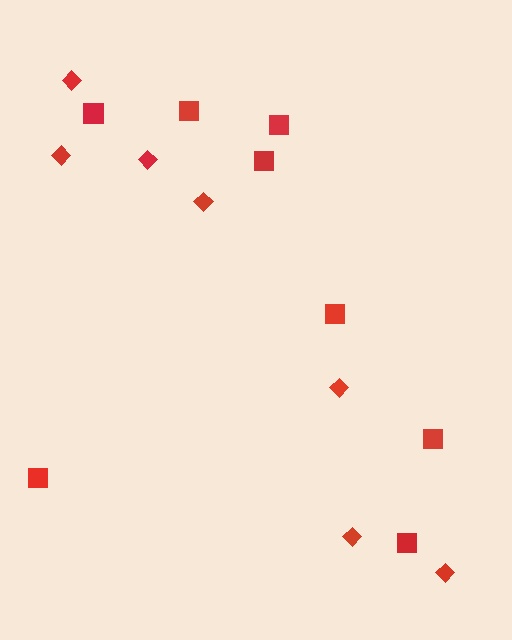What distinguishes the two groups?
There are 2 groups: one group of squares (8) and one group of diamonds (7).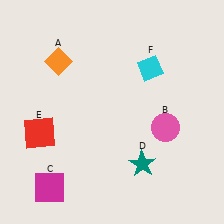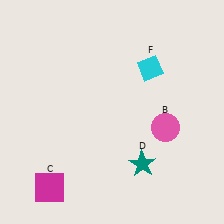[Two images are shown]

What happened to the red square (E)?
The red square (E) was removed in Image 2. It was in the bottom-left area of Image 1.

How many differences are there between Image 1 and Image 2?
There are 2 differences between the two images.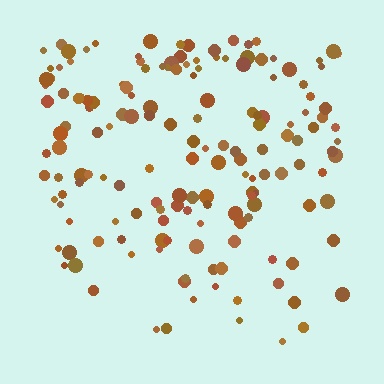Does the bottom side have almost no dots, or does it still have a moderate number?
Still a moderate number, just noticeably fewer than the top.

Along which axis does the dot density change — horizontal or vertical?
Vertical.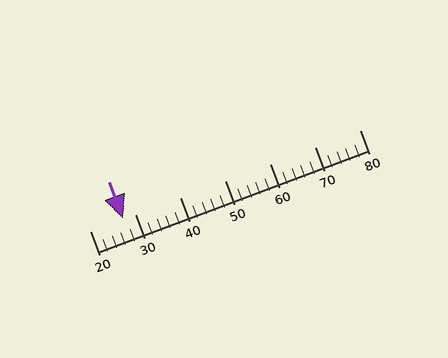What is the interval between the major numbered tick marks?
The major tick marks are spaced 10 units apart.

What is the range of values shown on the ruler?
The ruler shows values from 20 to 80.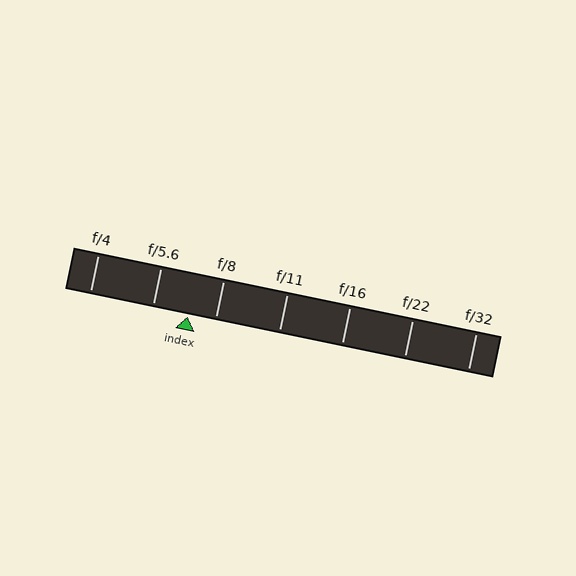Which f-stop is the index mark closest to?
The index mark is closest to f/8.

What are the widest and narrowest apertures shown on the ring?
The widest aperture shown is f/4 and the narrowest is f/32.